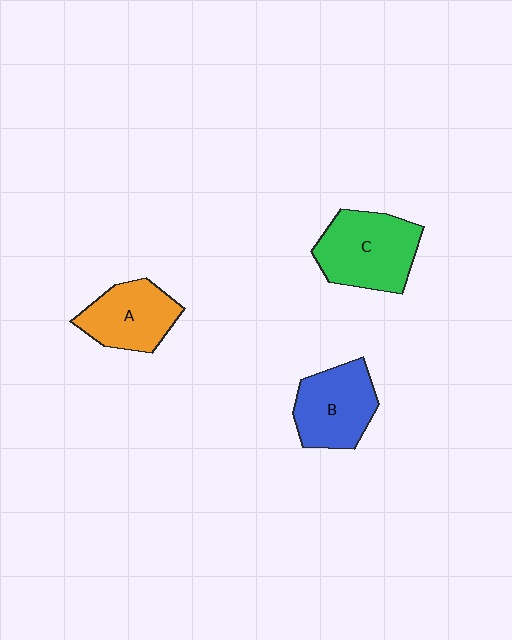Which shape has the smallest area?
Shape A (orange).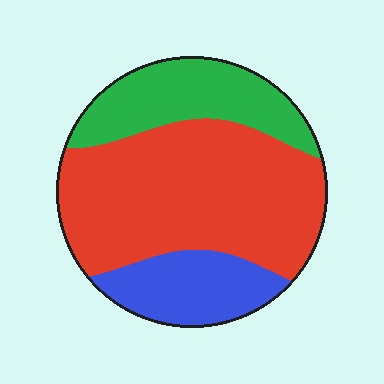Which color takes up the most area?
Red, at roughly 60%.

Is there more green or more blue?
Green.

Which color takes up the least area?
Blue, at roughly 20%.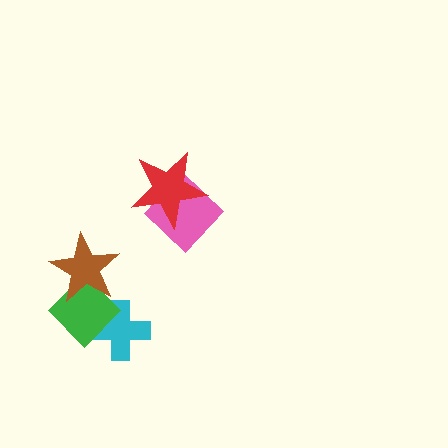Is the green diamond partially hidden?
Yes, it is partially covered by another shape.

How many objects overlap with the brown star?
1 object overlaps with the brown star.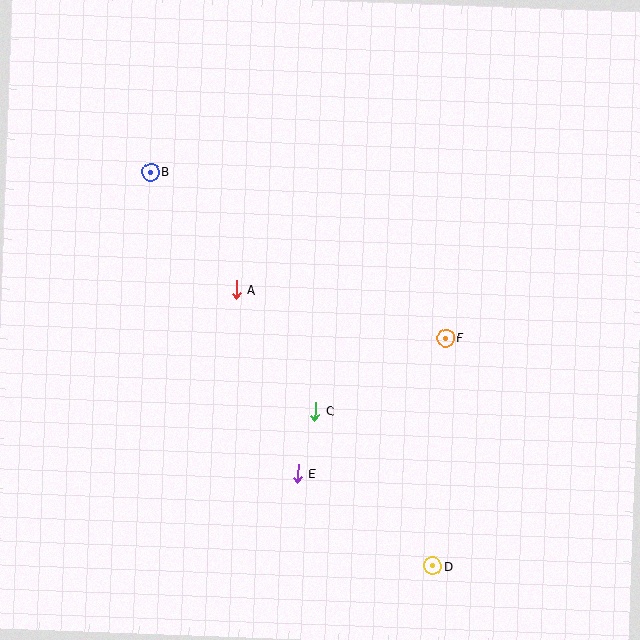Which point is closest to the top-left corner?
Point B is closest to the top-left corner.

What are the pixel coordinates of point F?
Point F is at (446, 338).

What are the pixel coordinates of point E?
Point E is at (298, 474).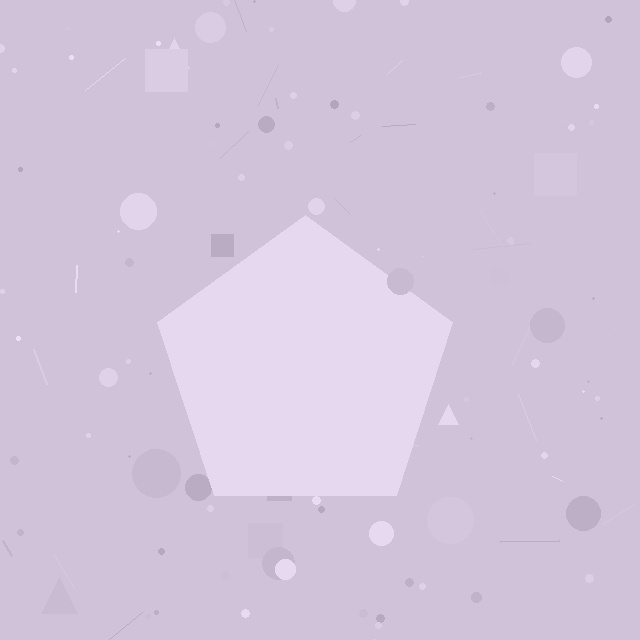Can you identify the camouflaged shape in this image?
The camouflaged shape is a pentagon.